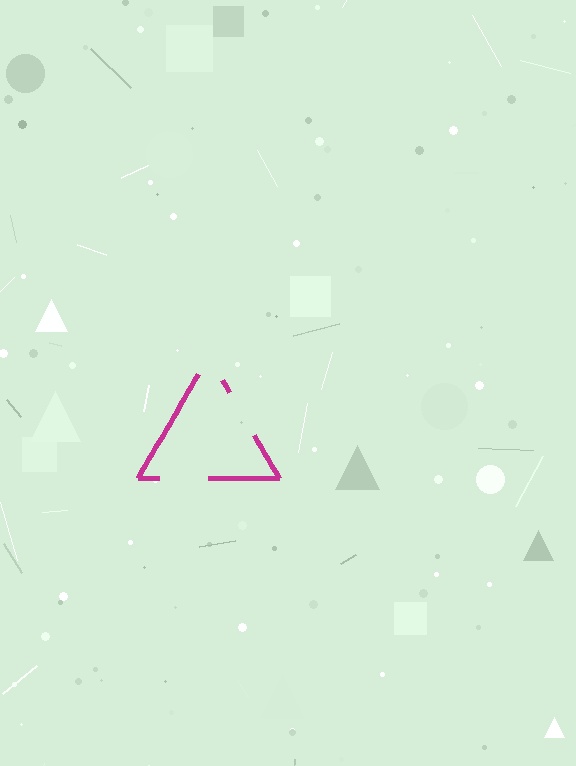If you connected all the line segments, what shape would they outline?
They would outline a triangle.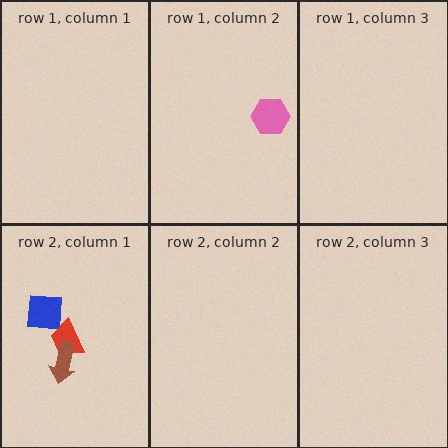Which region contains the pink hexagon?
The row 1, column 2 region.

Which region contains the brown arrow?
The row 2, column 1 region.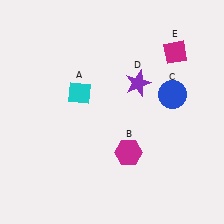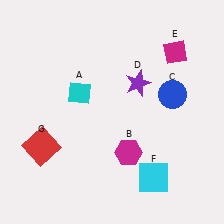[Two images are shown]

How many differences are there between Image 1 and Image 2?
There are 2 differences between the two images.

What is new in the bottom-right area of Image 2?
A cyan square (F) was added in the bottom-right area of Image 2.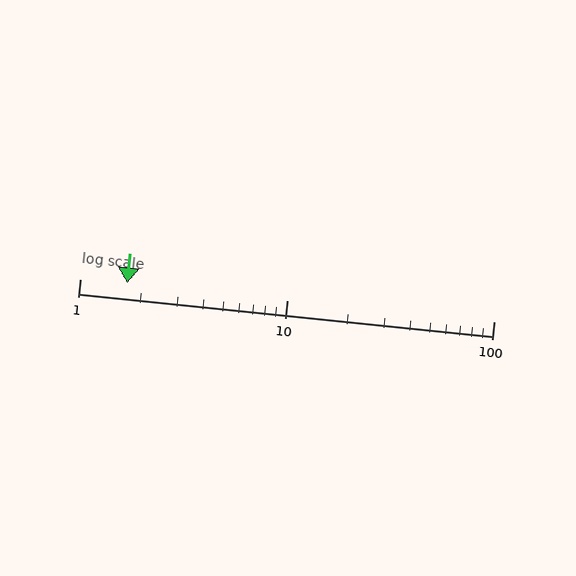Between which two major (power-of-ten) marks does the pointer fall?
The pointer is between 1 and 10.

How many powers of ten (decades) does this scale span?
The scale spans 2 decades, from 1 to 100.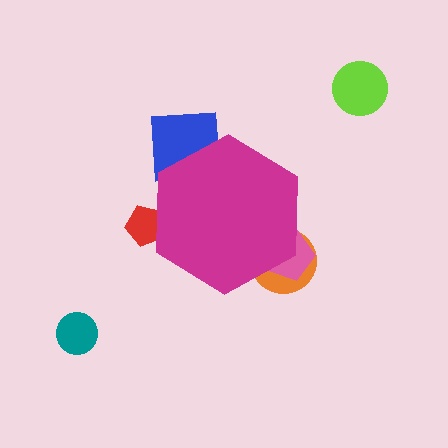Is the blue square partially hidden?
Yes, the blue square is partially hidden behind the magenta hexagon.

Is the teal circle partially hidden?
No, the teal circle is fully visible.